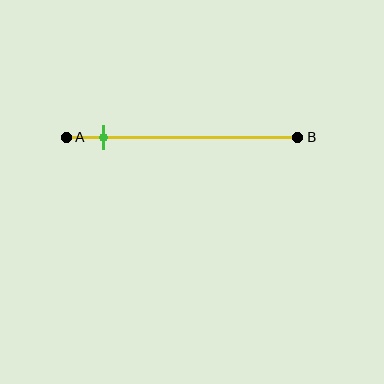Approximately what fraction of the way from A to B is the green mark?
The green mark is approximately 15% of the way from A to B.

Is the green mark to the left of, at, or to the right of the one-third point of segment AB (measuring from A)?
The green mark is to the left of the one-third point of segment AB.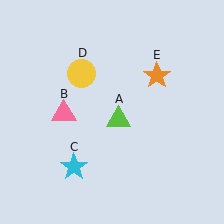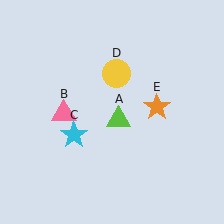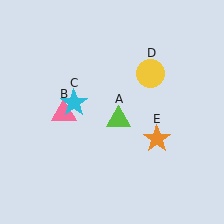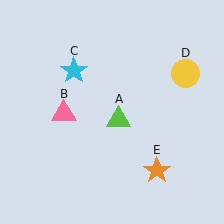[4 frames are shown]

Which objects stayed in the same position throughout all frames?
Lime triangle (object A) and pink triangle (object B) remained stationary.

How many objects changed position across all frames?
3 objects changed position: cyan star (object C), yellow circle (object D), orange star (object E).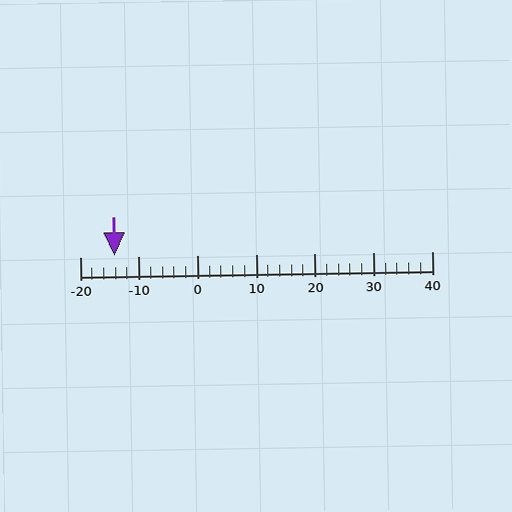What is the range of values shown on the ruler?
The ruler shows values from -20 to 40.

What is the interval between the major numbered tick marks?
The major tick marks are spaced 10 units apart.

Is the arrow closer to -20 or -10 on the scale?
The arrow is closer to -10.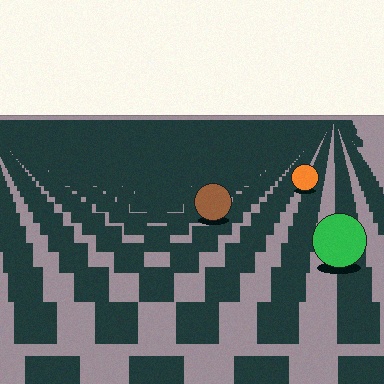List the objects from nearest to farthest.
From nearest to farthest: the green circle, the brown circle, the orange circle.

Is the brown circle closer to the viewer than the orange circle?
Yes. The brown circle is closer — you can tell from the texture gradient: the ground texture is coarser near it.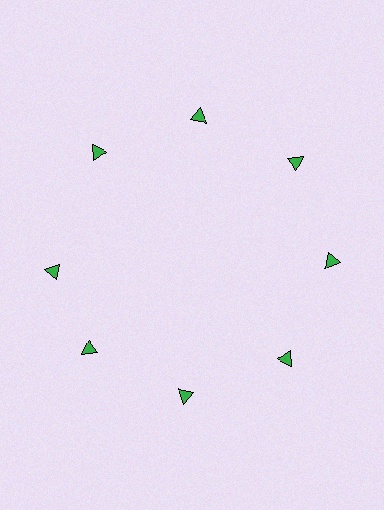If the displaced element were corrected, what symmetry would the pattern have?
It would have 8-fold rotational symmetry — the pattern would map onto itself every 45 degrees.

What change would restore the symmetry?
The symmetry would be restored by rotating it back into even spacing with its neighbors so that all 8 triangles sit at equal angles and equal distance from the center.